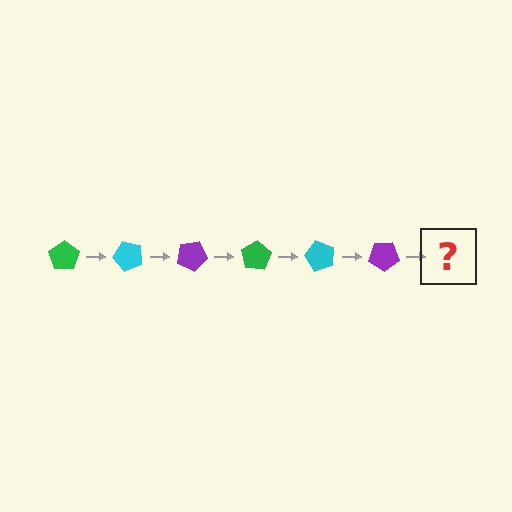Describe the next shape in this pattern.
It should be a green pentagon, rotated 300 degrees from the start.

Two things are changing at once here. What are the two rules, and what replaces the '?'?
The two rules are that it rotates 50 degrees each step and the color cycles through green, cyan, and purple. The '?' should be a green pentagon, rotated 300 degrees from the start.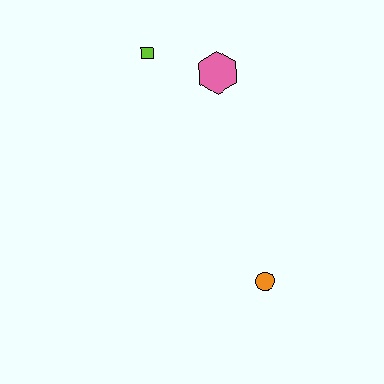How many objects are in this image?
There are 3 objects.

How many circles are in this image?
There is 1 circle.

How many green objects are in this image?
There are no green objects.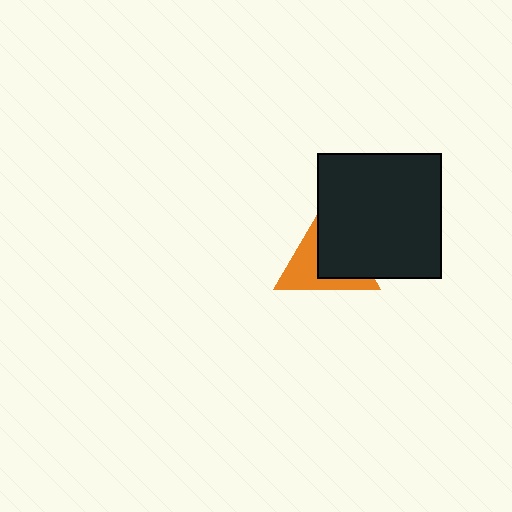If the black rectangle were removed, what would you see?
You would see the complete orange triangle.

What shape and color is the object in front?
The object in front is a black rectangle.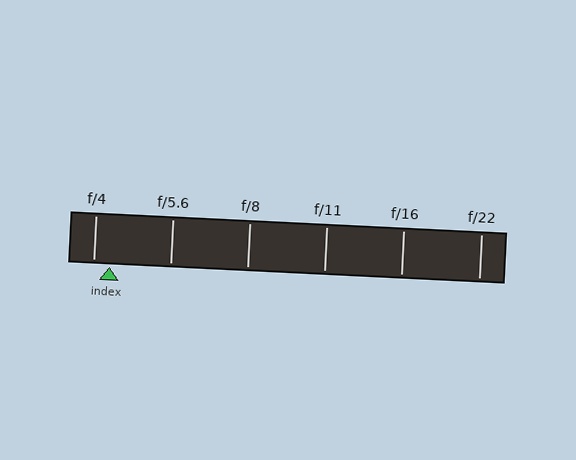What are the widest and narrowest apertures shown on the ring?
The widest aperture shown is f/4 and the narrowest is f/22.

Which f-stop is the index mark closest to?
The index mark is closest to f/4.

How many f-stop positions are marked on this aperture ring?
There are 6 f-stop positions marked.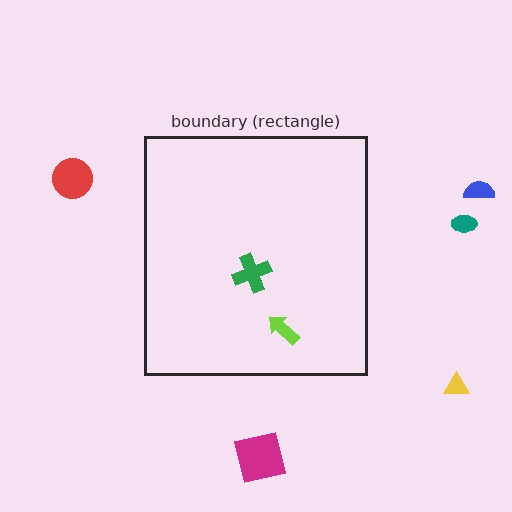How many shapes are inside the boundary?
2 inside, 5 outside.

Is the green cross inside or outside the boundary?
Inside.